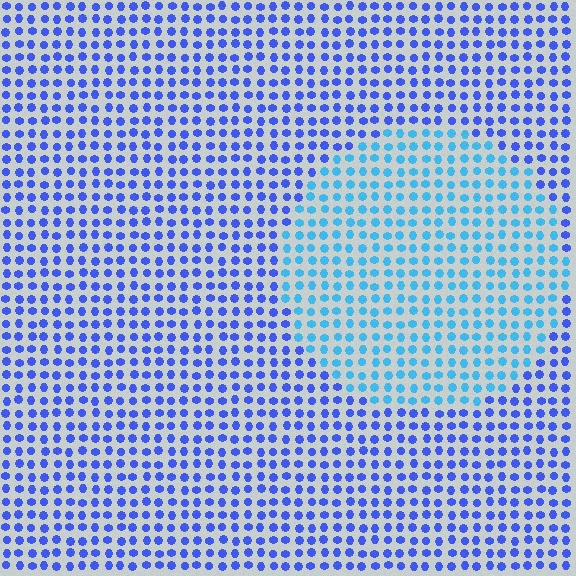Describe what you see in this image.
The image is filled with small blue elements in a uniform arrangement. A circle-shaped region is visible where the elements are tinted to a slightly different hue, forming a subtle color boundary.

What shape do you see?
I see a circle.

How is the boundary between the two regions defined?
The boundary is defined purely by a slight shift in hue (about 35 degrees). Spacing, size, and orientation are identical on both sides.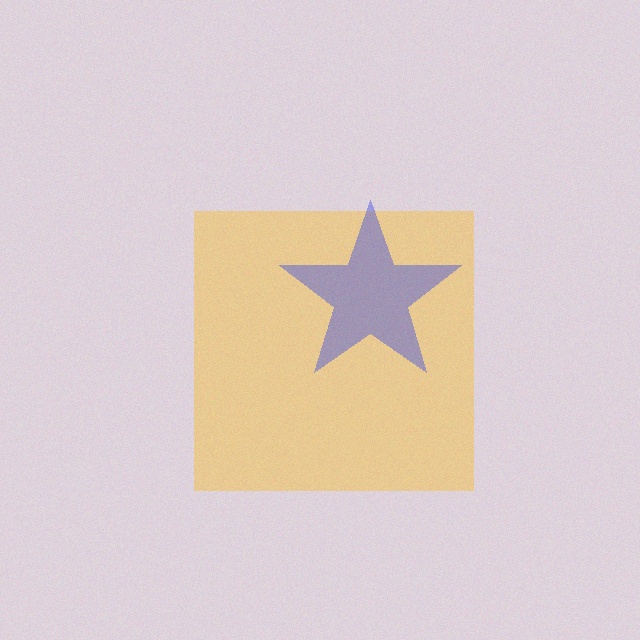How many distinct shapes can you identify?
There are 2 distinct shapes: a yellow square, a blue star.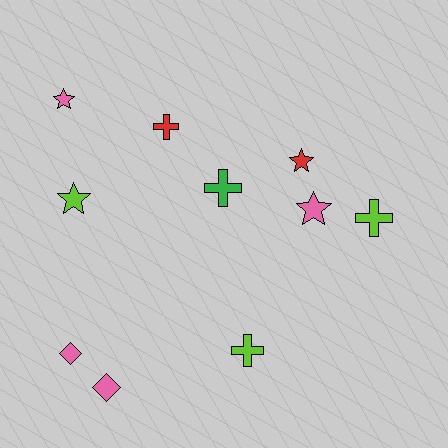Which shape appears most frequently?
Star, with 4 objects.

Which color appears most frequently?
Pink, with 4 objects.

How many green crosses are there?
There is 1 green cross.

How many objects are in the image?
There are 10 objects.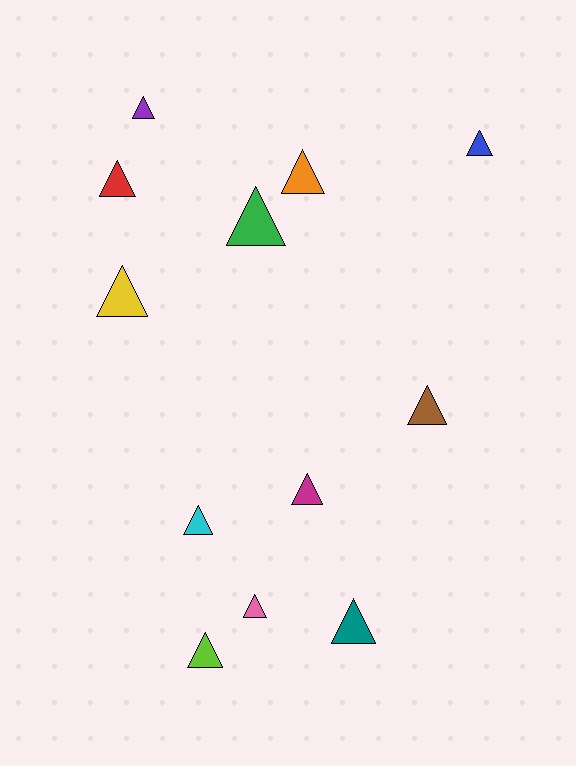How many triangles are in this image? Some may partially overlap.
There are 12 triangles.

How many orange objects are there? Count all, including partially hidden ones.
There is 1 orange object.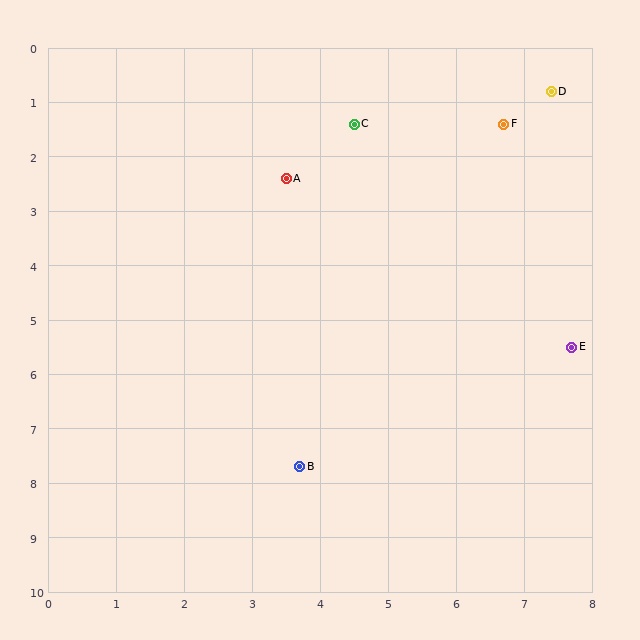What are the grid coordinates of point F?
Point F is at approximately (6.7, 1.4).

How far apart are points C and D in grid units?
Points C and D are about 3.0 grid units apart.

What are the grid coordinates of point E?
Point E is at approximately (7.7, 5.5).